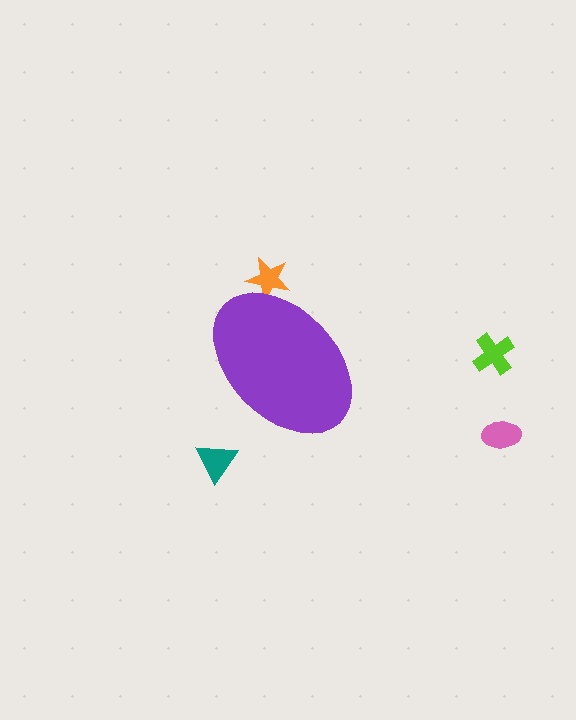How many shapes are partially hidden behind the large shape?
1 shape is partially hidden.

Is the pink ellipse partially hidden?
No, the pink ellipse is fully visible.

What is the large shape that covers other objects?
A purple ellipse.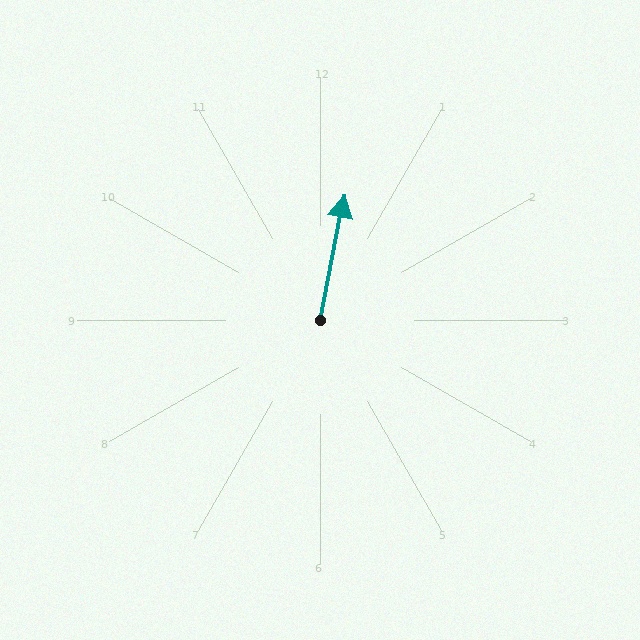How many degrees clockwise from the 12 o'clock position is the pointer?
Approximately 11 degrees.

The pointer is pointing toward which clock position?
Roughly 12 o'clock.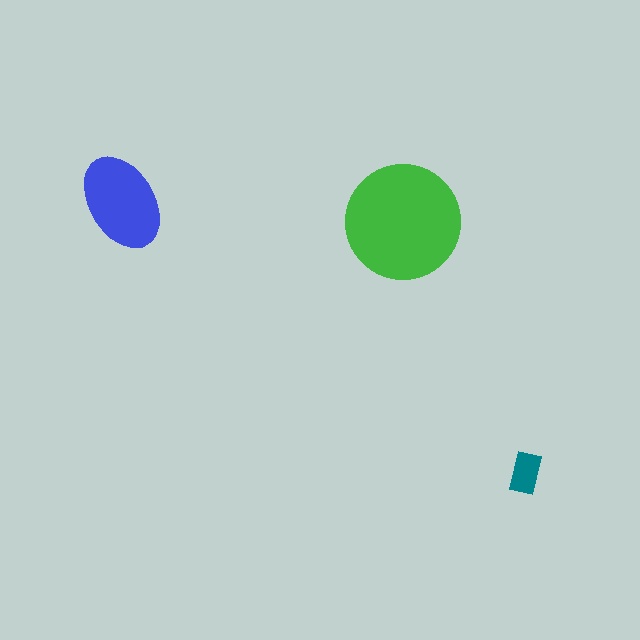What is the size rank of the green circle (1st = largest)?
1st.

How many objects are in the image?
There are 3 objects in the image.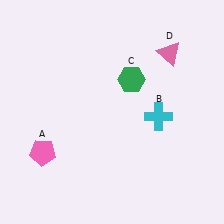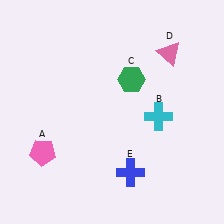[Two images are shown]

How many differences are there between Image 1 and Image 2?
There is 1 difference between the two images.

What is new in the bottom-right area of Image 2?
A blue cross (E) was added in the bottom-right area of Image 2.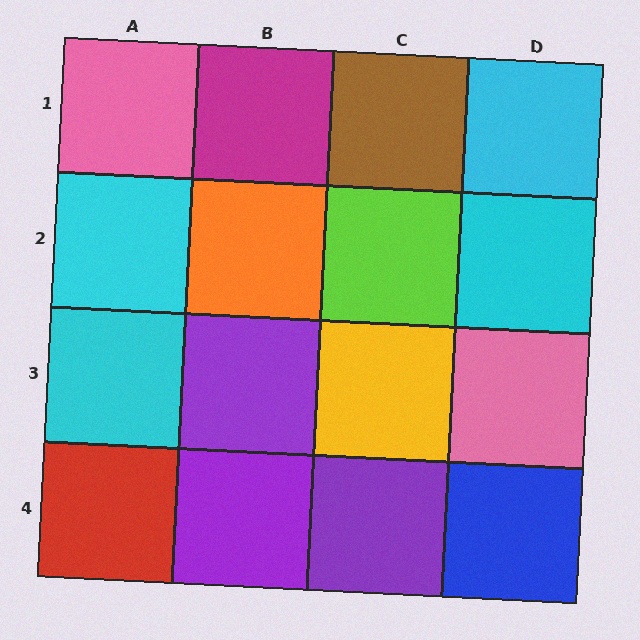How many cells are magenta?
1 cell is magenta.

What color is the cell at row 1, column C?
Brown.